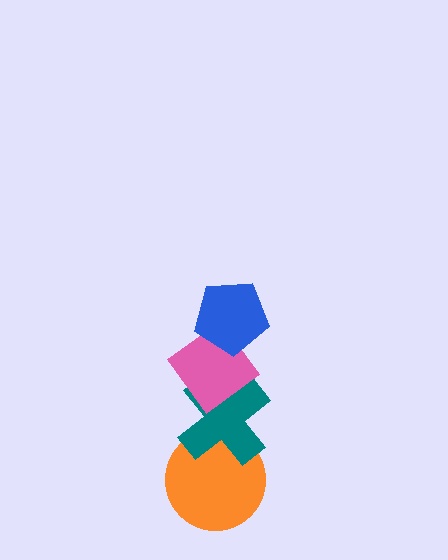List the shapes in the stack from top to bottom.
From top to bottom: the blue pentagon, the pink diamond, the teal cross, the orange circle.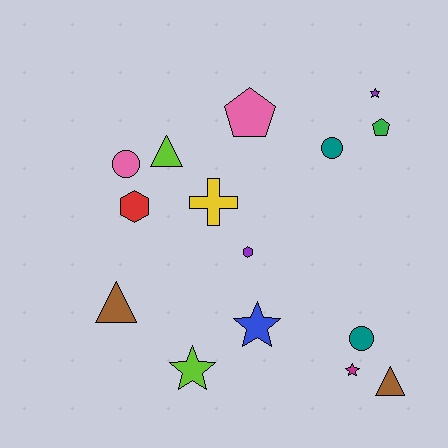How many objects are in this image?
There are 15 objects.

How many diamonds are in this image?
There are no diamonds.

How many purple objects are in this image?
There are 2 purple objects.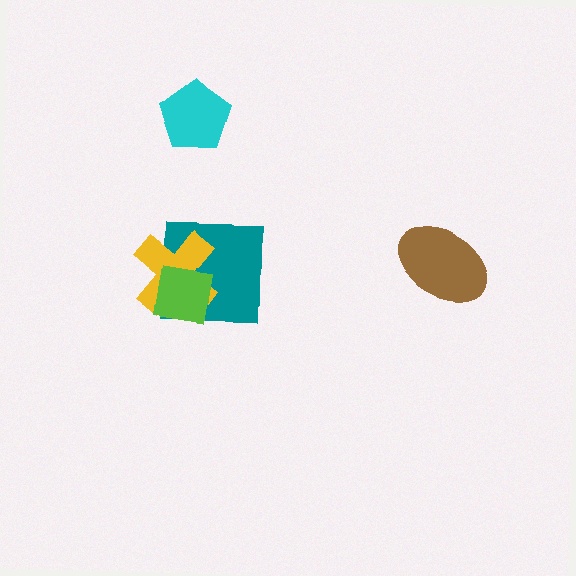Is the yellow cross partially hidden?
Yes, it is partially covered by another shape.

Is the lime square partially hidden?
No, no other shape covers it.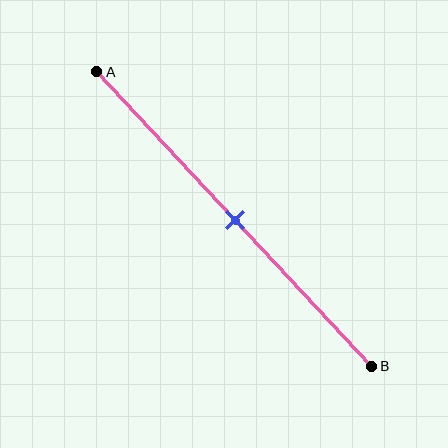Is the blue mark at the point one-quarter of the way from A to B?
No, the mark is at about 50% from A, not at the 25% one-quarter point.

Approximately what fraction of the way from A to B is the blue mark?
The blue mark is approximately 50% of the way from A to B.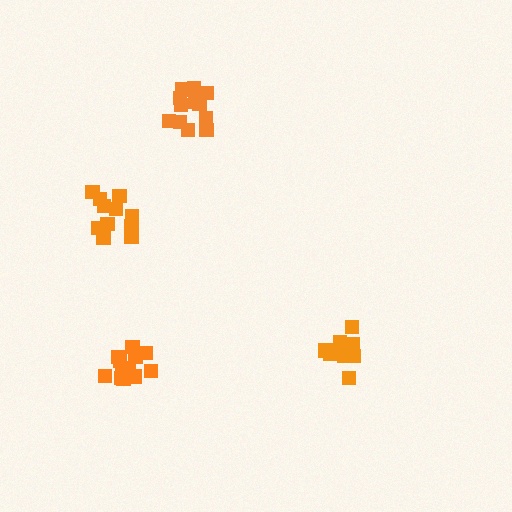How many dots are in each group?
Group 1: 11 dots, Group 2: 13 dots, Group 3: 12 dots, Group 4: 10 dots (46 total).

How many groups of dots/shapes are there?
There are 4 groups.